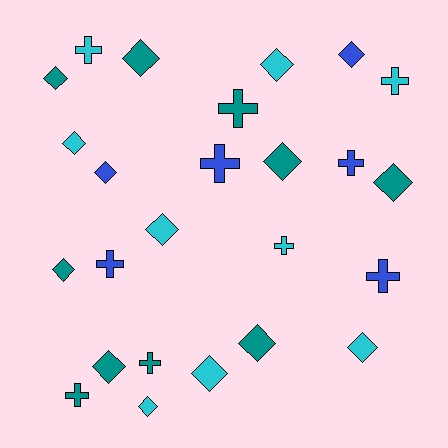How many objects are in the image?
There are 25 objects.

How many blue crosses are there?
There are 4 blue crosses.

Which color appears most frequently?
Teal, with 10 objects.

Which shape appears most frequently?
Diamond, with 15 objects.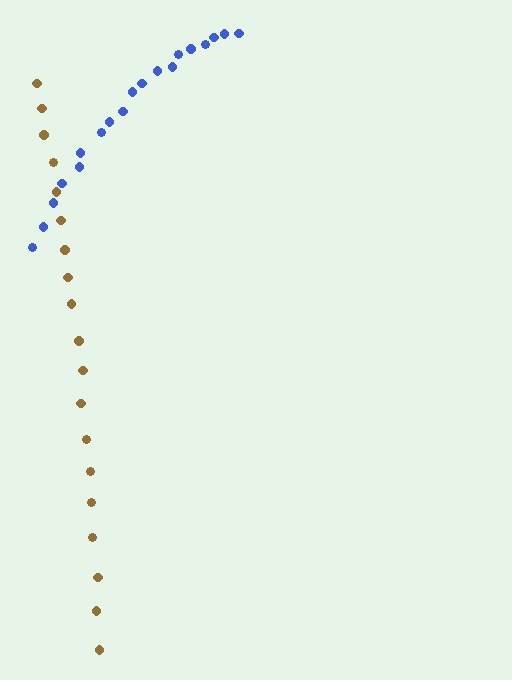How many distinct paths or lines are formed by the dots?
There are 2 distinct paths.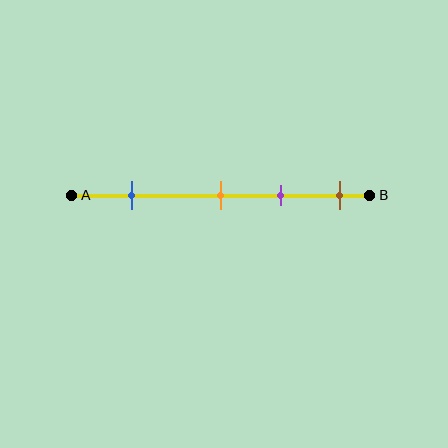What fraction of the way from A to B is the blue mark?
The blue mark is approximately 20% (0.2) of the way from A to B.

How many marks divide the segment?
There are 4 marks dividing the segment.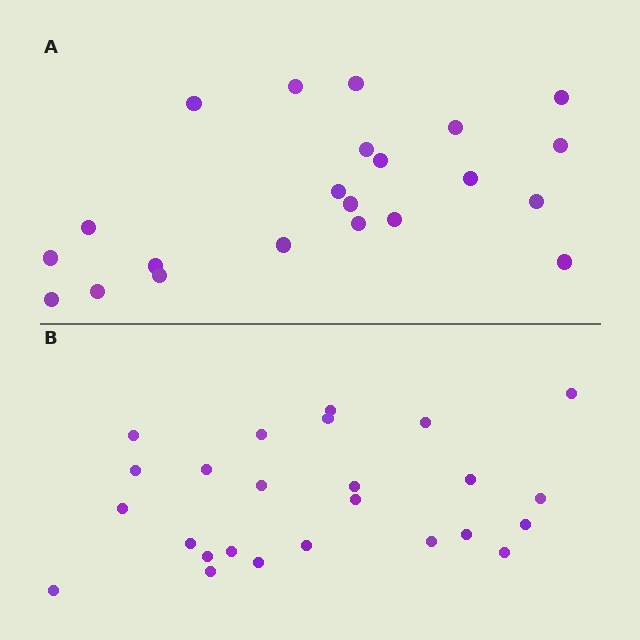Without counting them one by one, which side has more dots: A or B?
Region B (the bottom region) has more dots.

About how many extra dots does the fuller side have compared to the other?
Region B has just a few more — roughly 2 or 3 more dots than region A.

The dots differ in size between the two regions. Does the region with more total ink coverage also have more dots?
No. Region A has more total ink coverage because its dots are larger, but region B actually contains more individual dots. Total area can be misleading — the number of items is what matters here.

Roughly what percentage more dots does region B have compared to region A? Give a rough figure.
About 15% more.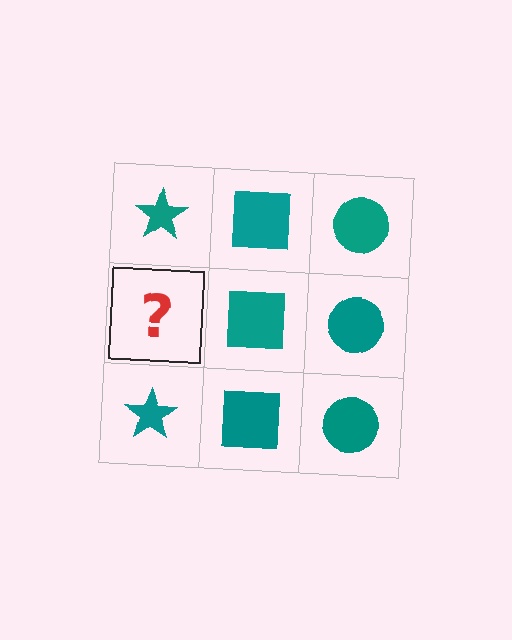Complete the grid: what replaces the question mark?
The question mark should be replaced with a teal star.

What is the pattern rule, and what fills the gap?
The rule is that each column has a consistent shape. The gap should be filled with a teal star.